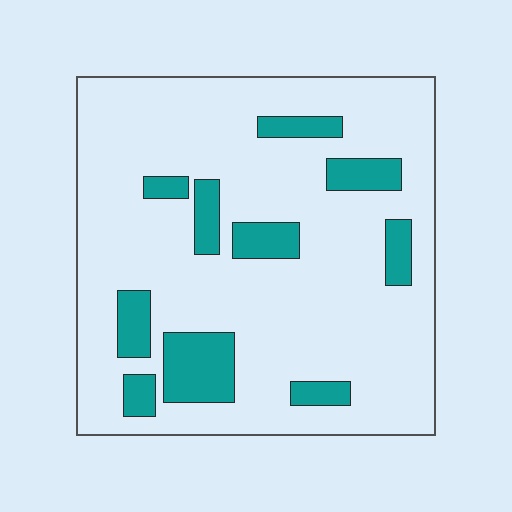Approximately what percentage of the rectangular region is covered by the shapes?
Approximately 15%.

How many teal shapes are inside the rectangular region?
10.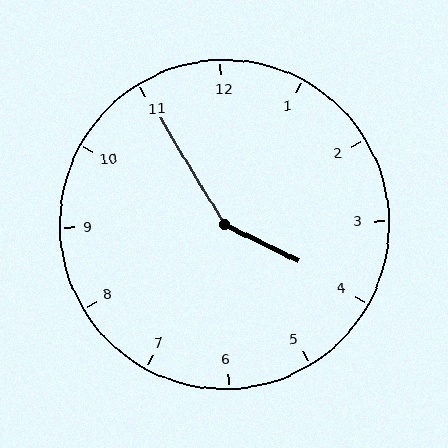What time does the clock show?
3:55.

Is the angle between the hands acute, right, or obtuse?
It is obtuse.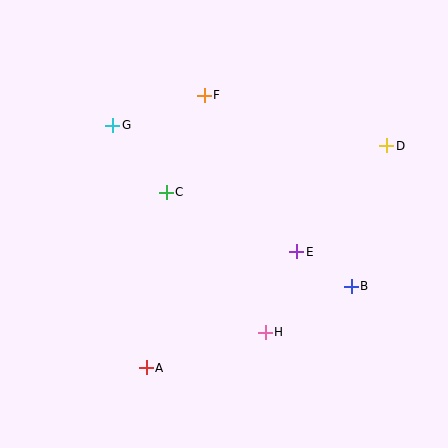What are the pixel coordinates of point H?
Point H is at (265, 332).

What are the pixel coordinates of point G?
Point G is at (113, 125).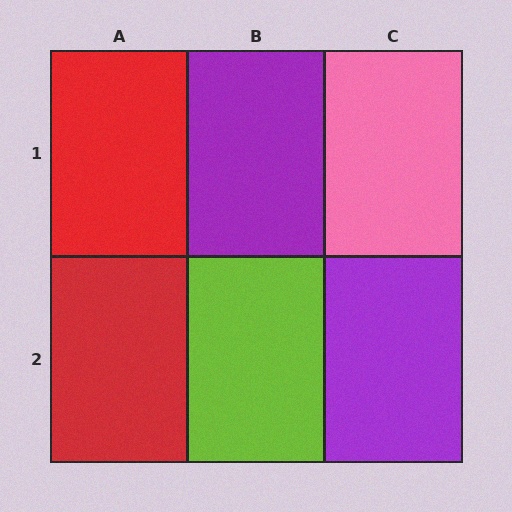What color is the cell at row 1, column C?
Pink.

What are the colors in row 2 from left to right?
Red, lime, purple.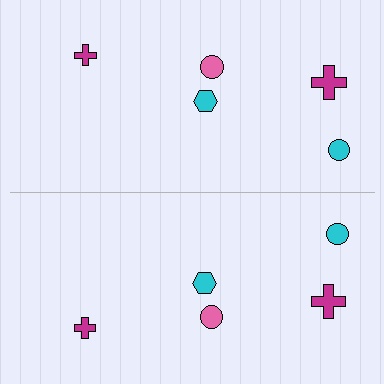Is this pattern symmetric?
Yes, this pattern has bilateral (reflection) symmetry.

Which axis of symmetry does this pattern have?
The pattern has a horizontal axis of symmetry running through the center of the image.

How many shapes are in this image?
There are 10 shapes in this image.